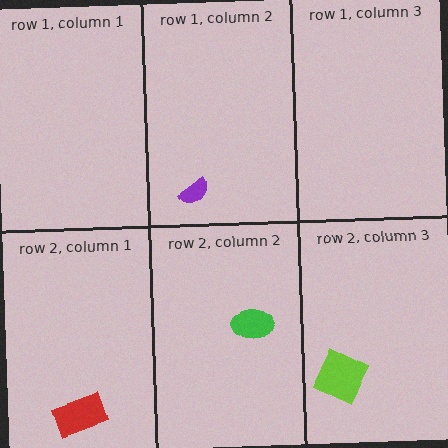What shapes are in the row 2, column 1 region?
The red rectangle.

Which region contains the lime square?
The row 2, column 3 region.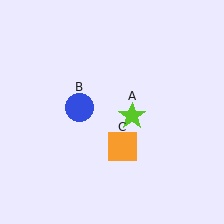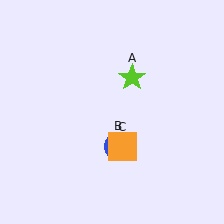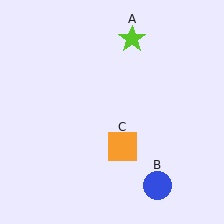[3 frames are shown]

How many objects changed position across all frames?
2 objects changed position: lime star (object A), blue circle (object B).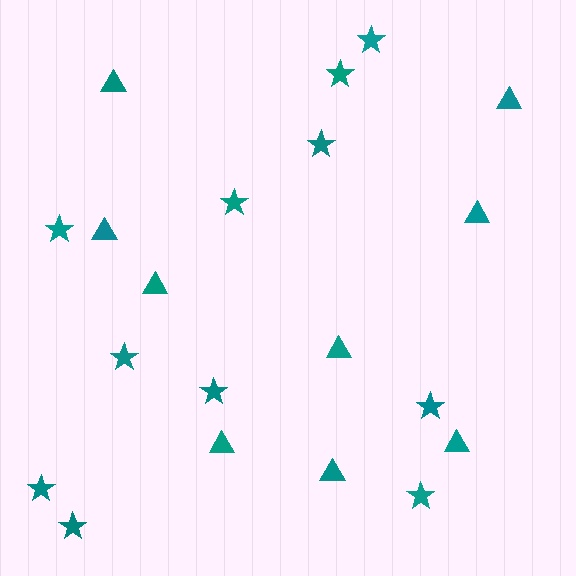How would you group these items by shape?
There are 2 groups: one group of triangles (9) and one group of stars (11).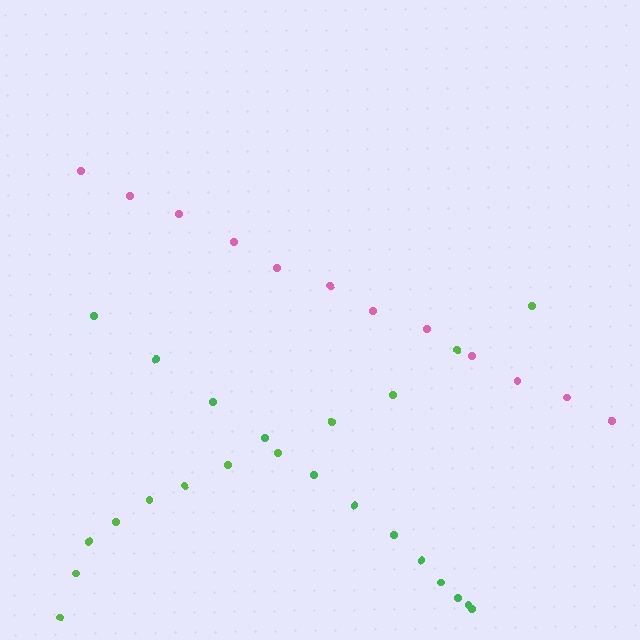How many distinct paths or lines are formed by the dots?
There are 3 distinct paths.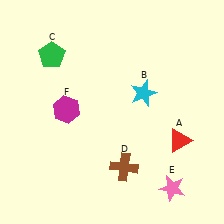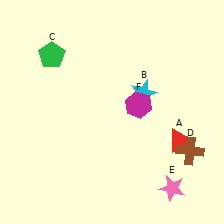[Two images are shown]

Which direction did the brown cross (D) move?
The brown cross (D) moved right.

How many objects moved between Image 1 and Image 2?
2 objects moved between the two images.